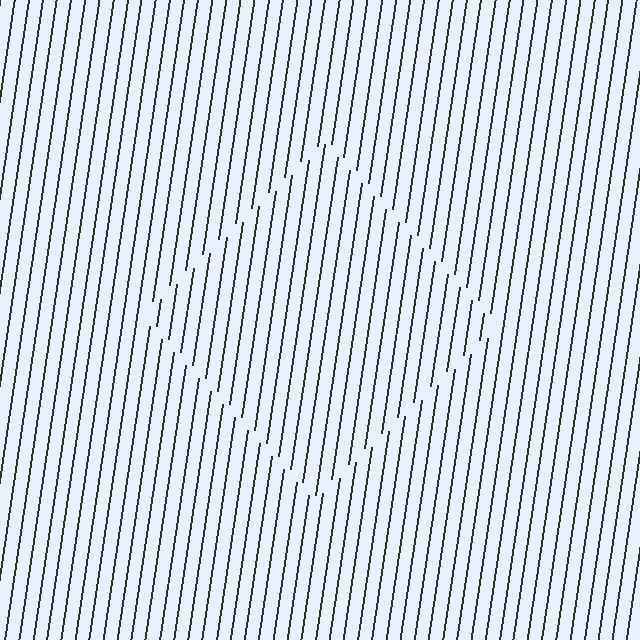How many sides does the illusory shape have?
4 sides — the line-ends trace a square.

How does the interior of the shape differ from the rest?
The interior of the shape contains the same grating, shifted by half a period — the contour is defined by the phase discontinuity where line-ends from the inner and outer gratings abut.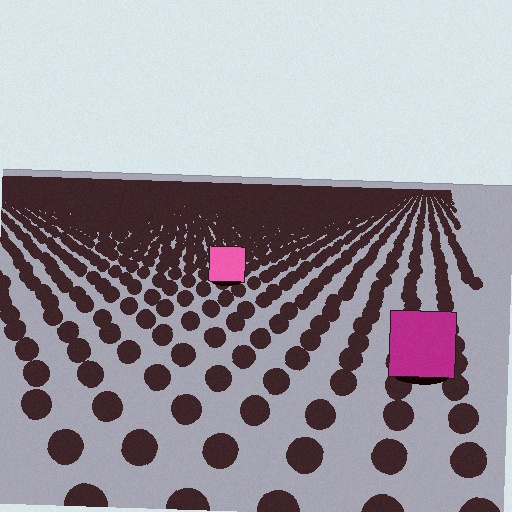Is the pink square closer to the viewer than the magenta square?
No. The magenta square is closer — you can tell from the texture gradient: the ground texture is coarser near it.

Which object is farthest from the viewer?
The pink square is farthest from the viewer. It appears smaller and the ground texture around it is denser.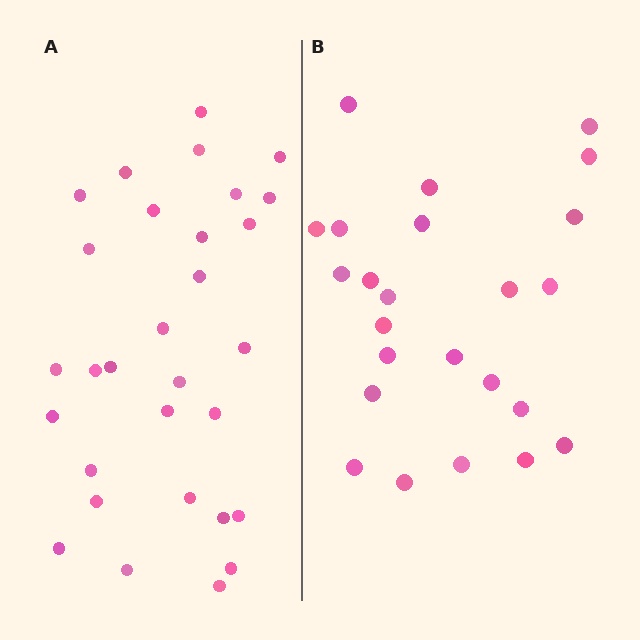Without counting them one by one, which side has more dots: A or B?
Region A (the left region) has more dots.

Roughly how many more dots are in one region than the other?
Region A has about 6 more dots than region B.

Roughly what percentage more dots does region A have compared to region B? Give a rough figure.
About 25% more.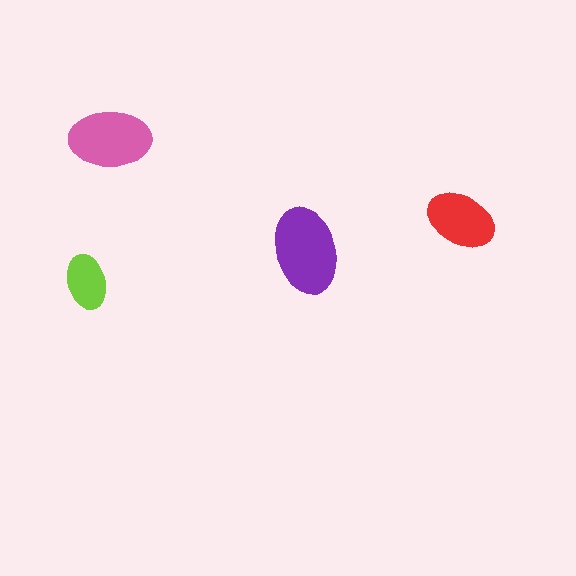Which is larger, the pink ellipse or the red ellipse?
The pink one.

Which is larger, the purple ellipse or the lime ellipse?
The purple one.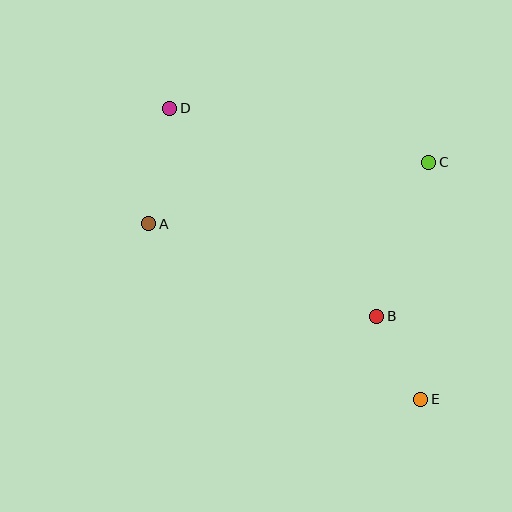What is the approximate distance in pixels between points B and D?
The distance between B and D is approximately 293 pixels.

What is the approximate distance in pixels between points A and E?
The distance between A and E is approximately 324 pixels.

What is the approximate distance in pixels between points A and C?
The distance between A and C is approximately 287 pixels.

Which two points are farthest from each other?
Points D and E are farthest from each other.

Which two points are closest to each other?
Points B and E are closest to each other.